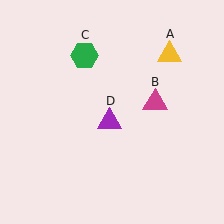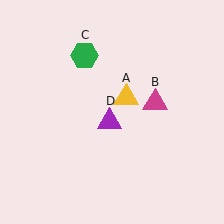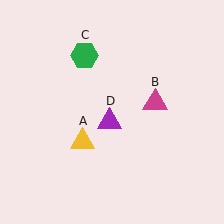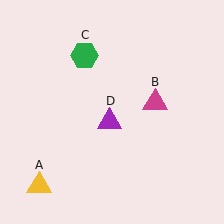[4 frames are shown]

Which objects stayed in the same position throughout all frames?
Magenta triangle (object B) and green hexagon (object C) and purple triangle (object D) remained stationary.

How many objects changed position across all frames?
1 object changed position: yellow triangle (object A).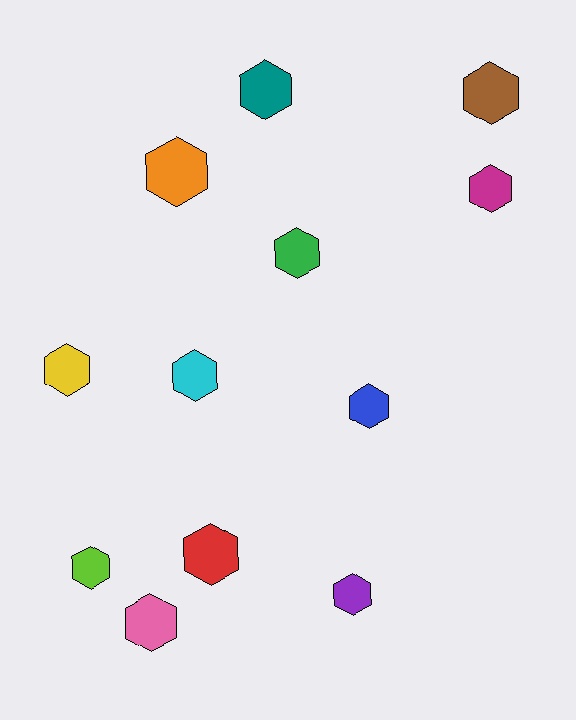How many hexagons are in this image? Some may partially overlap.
There are 12 hexagons.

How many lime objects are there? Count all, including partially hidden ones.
There is 1 lime object.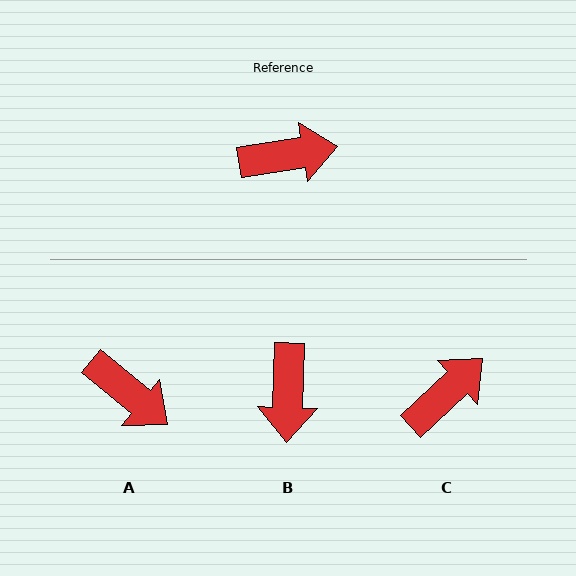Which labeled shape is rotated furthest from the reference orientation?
B, about 101 degrees away.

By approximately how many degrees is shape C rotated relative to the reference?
Approximately 34 degrees counter-clockwise.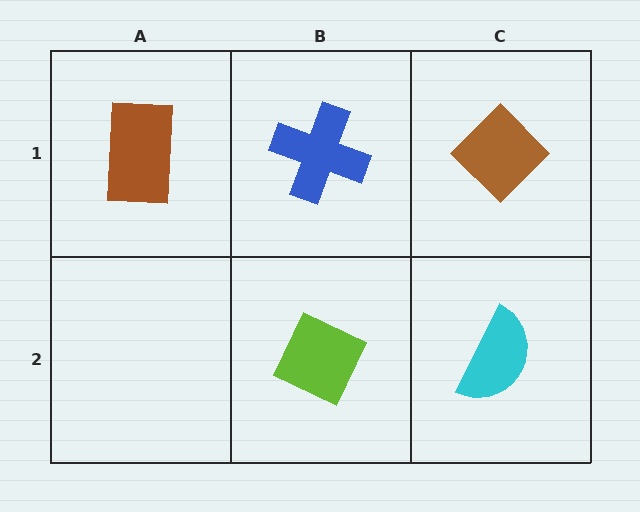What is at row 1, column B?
A blue cross.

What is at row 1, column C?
A brown diamond.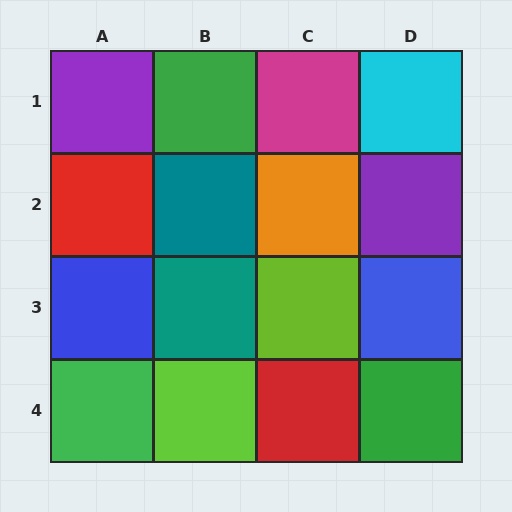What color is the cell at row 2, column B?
Teal.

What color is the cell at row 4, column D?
Green.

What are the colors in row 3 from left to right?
Blue, teal, lime, blue.